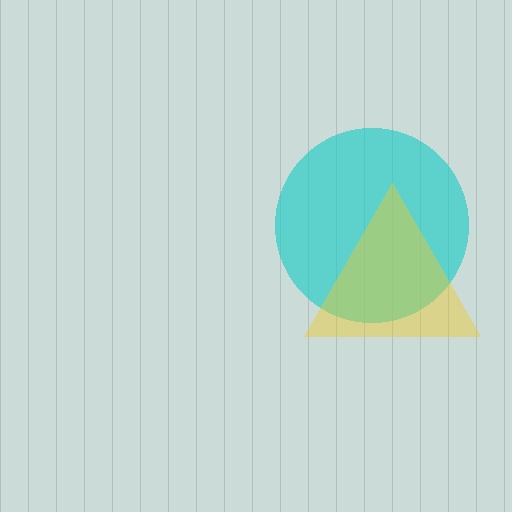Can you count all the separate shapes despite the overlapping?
Yes, there are 2 separate shapes.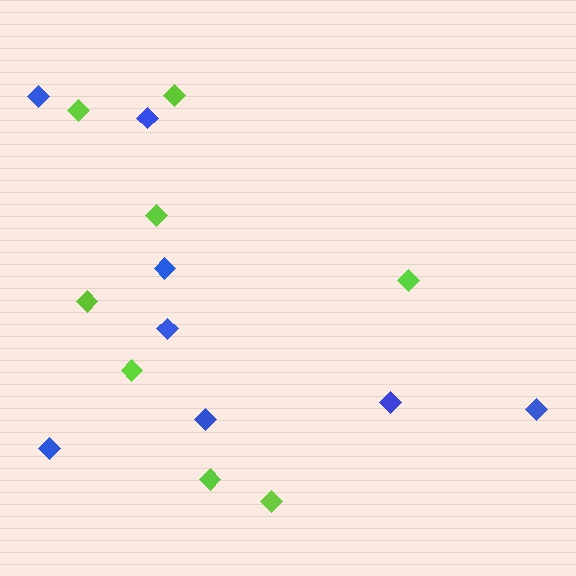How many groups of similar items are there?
There are 2 groups: one group of blue diamonds (8) and one group of lime diamonds (8).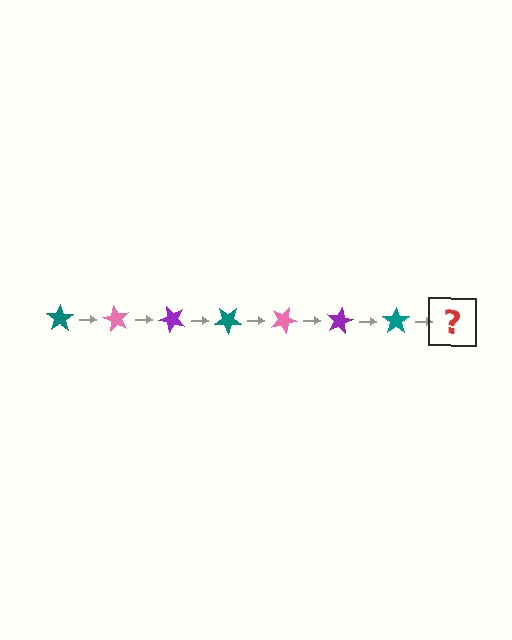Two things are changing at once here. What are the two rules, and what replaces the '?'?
The two rules are that it rotates 60 degrees each step and the color cycles through teal, pink, and purple. The '?' should be a pink star, rotated 420 degrees from the start.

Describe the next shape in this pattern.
It should be a pink star, rotated 420 degrees from the start.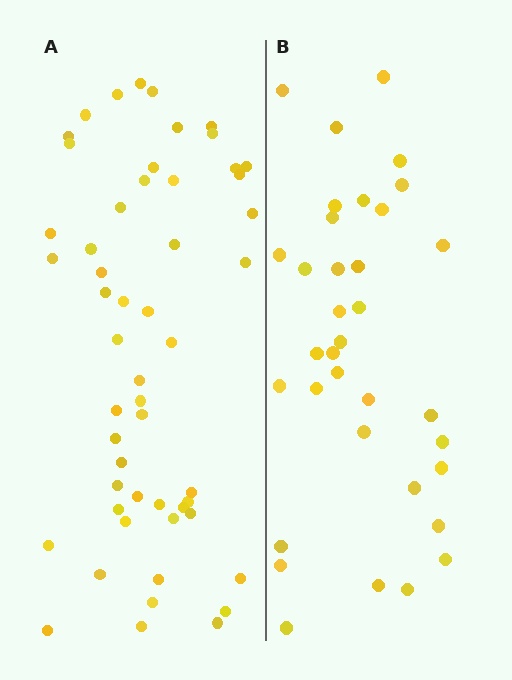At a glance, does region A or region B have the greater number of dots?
Region A (the left region) has more dots.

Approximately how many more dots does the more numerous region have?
Region A has approximately 20 more dots than region B.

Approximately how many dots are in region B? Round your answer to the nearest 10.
About 40 dots. (The exact count is 35, which rounds to 40.)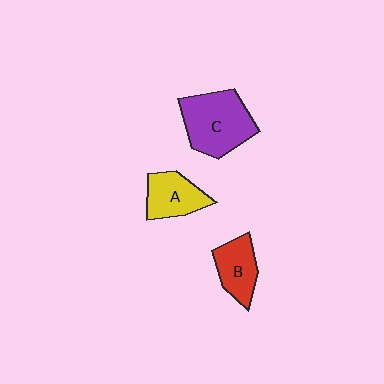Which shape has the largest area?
Shape C (purple).